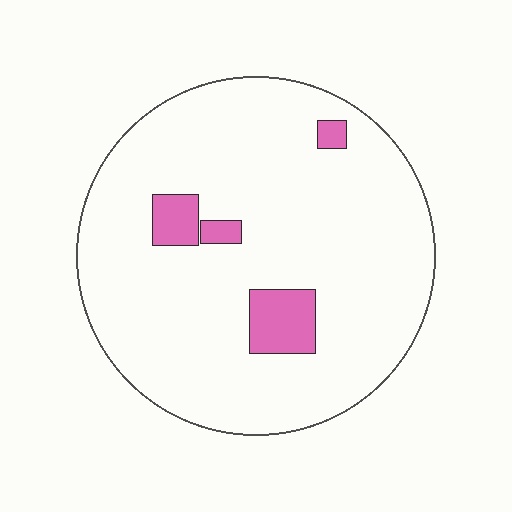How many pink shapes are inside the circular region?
4.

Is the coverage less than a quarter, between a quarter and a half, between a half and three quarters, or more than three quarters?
Less than a quarter.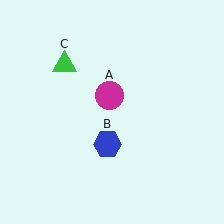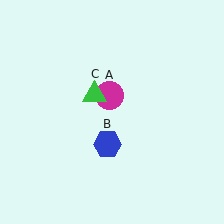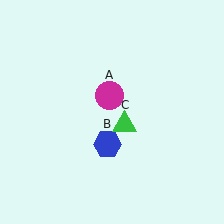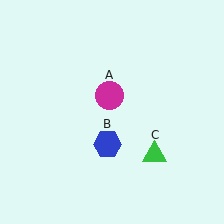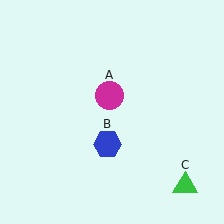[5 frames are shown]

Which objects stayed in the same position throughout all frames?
Magenta circle (object A) and blue hexagon (object B) remained stationary.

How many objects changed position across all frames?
1 object changed position: green triangle (object C).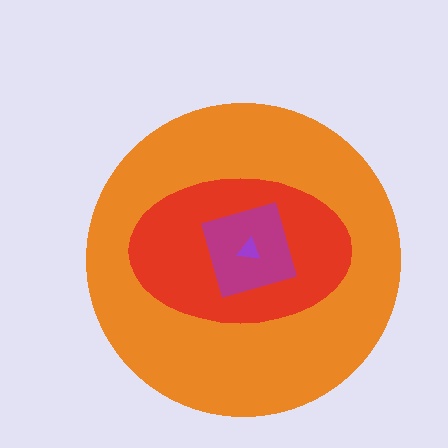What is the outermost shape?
The orange circle.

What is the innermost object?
The purple triangle.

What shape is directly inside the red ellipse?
The magenta diamond.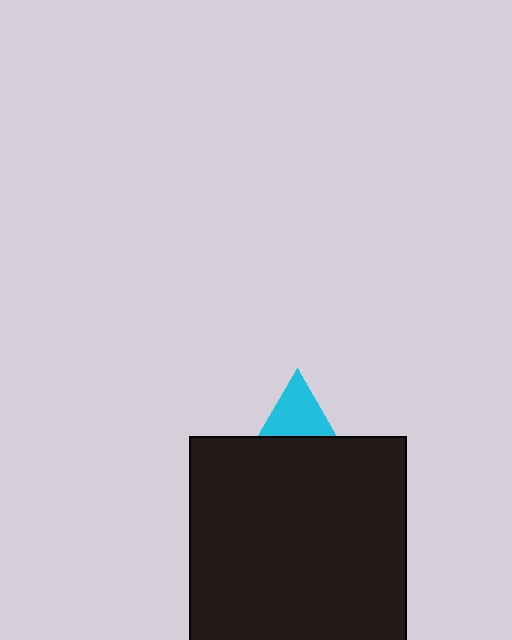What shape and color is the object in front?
The object in front is a black square.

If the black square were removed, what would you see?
You would see the complete cyan triangle.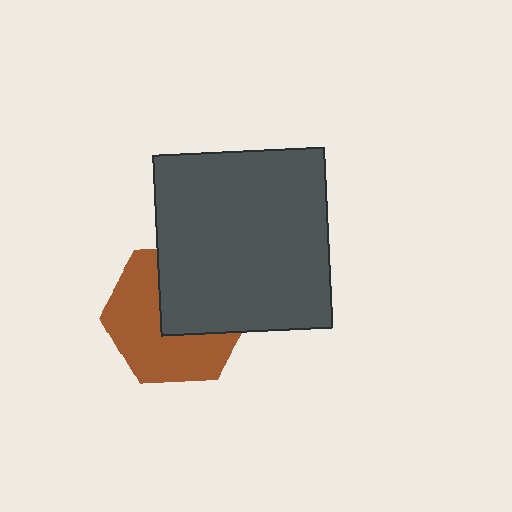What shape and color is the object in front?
The object in front is a dark gray rectangle.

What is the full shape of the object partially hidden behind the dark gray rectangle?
The partially hidden object is a brown hexagon.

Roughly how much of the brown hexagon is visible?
About half of it is visible (roughly 57%).